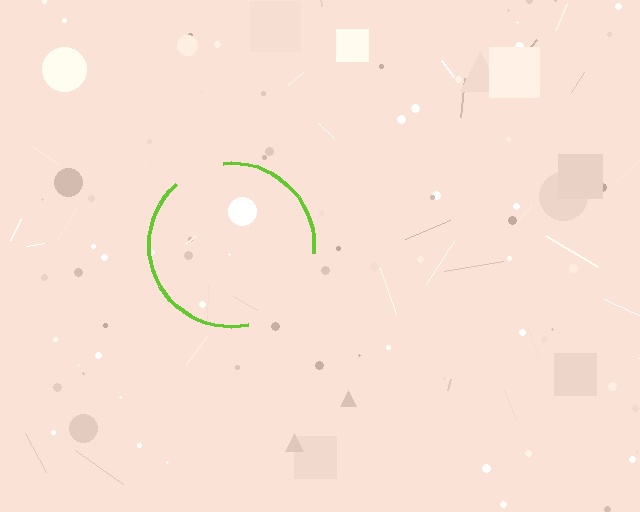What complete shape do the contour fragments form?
The contour fragments form a circle.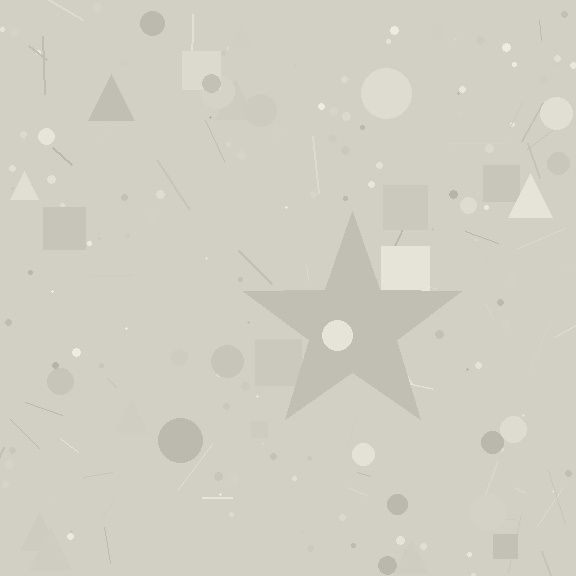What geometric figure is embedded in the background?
A star is embedded in the background.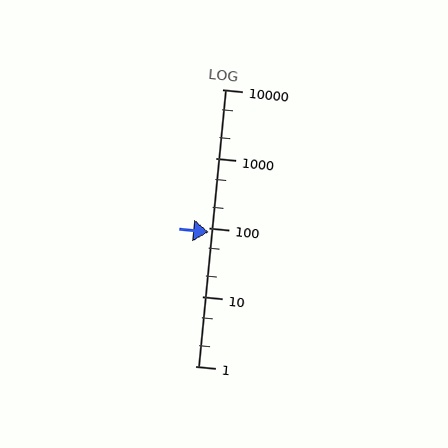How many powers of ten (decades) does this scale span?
The scale spans 4 decades, from 1 to 10000.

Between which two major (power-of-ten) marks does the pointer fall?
The pointer is between 10 and 100.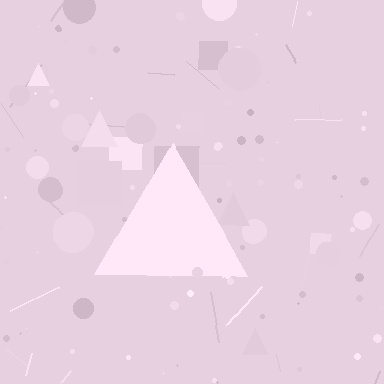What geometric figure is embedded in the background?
A triangle is embedded in the background.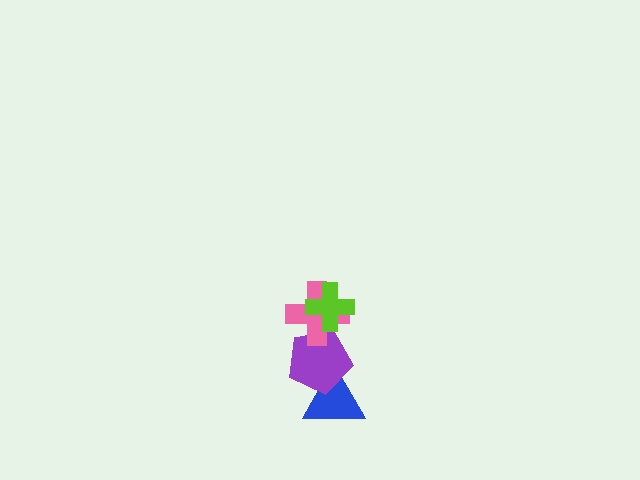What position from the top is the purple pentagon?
The purple pentagon is 3rd from the top.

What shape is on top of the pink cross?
The lime cross is on top of the pink cross.